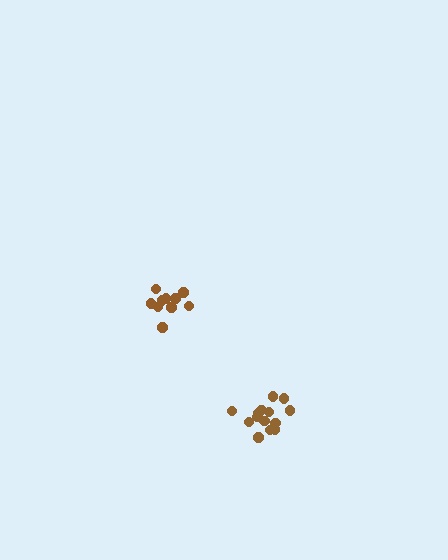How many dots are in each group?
Group 1: 10 dots, Group 2: 14 dots (24 total).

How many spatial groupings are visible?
There are 2 spatial groupings.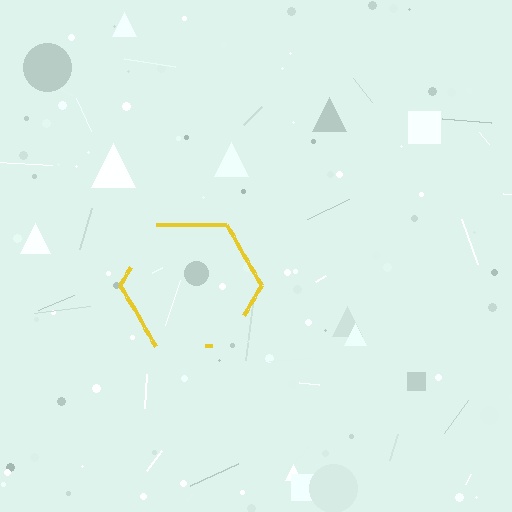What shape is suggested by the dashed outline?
The dashed outline suggests a hexagon.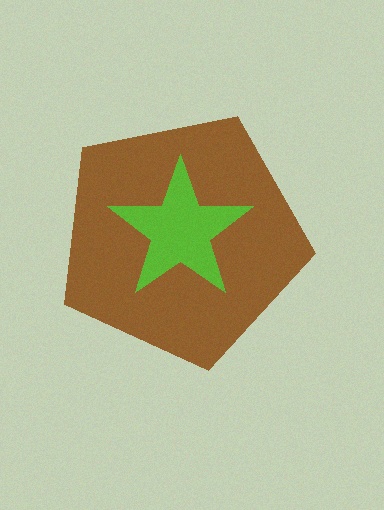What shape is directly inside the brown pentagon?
The lime star.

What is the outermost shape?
The brown pentagon.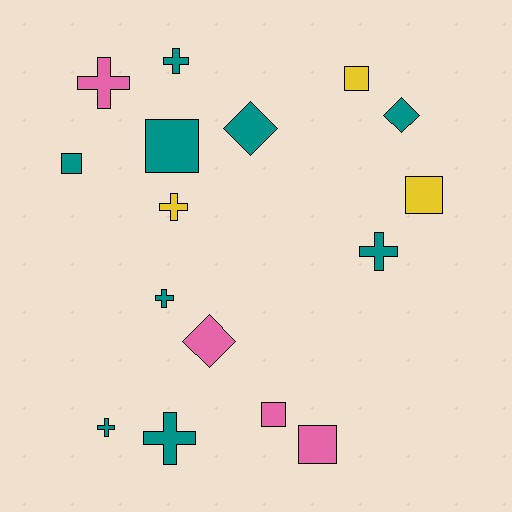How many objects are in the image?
There are 16 objects.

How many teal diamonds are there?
There are 2 teal diamonds.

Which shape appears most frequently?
Cross, with 7 objects.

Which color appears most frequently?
Teal, with 9 objects.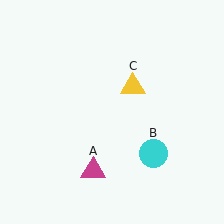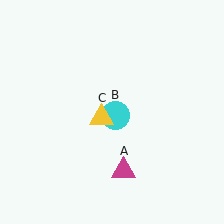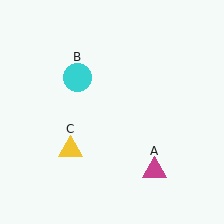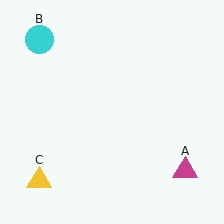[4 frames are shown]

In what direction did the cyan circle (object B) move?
The cyan circle (object B) moved up and to the left.